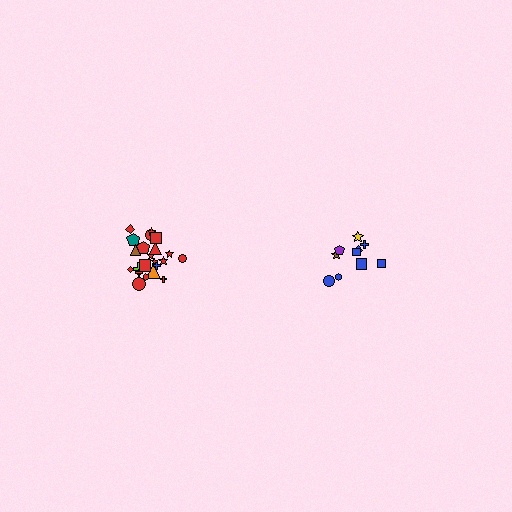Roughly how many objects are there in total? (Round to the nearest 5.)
Roughly 30 objects in total.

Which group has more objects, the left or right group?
The left group.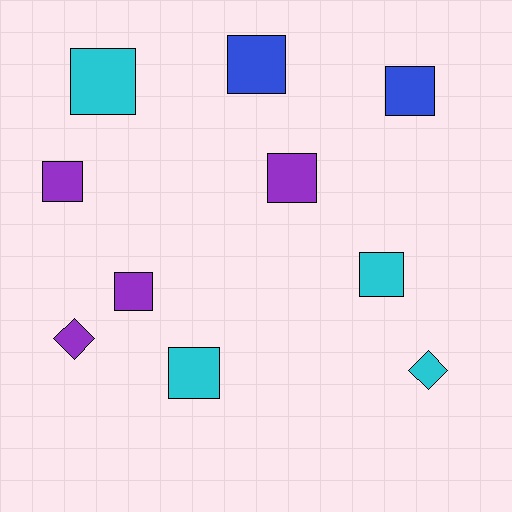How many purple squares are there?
There are 3 purple squares.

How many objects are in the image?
There are 10 objects.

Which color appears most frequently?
Purple, with 4 objects.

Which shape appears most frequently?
Square, with 8 objects.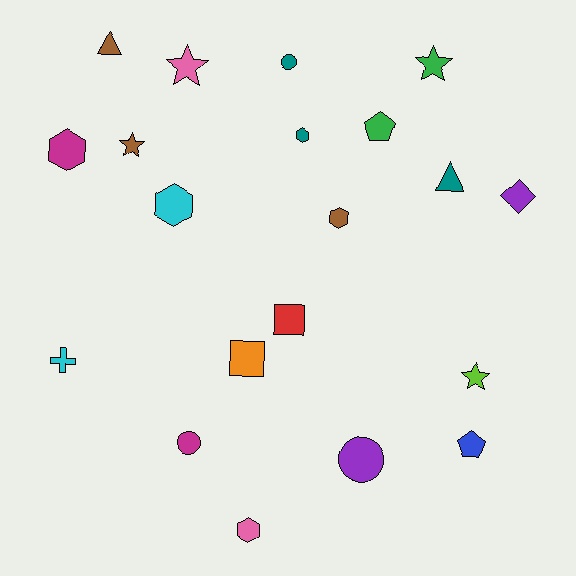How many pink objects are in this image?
There are 2 pink objects.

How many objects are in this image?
There are 20 objects.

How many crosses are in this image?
There is 1 cross.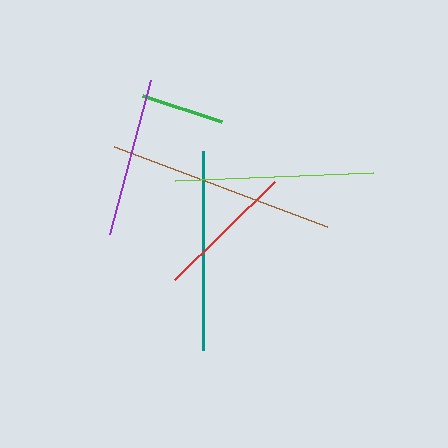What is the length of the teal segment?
The teal segment is approximately 198 pixels long.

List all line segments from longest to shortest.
From longest to shortest: brown, teal, lime, purple, red, green.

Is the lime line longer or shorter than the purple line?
The lime line is longer than the purple line.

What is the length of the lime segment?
The lime segment is approximately 198 pixels long.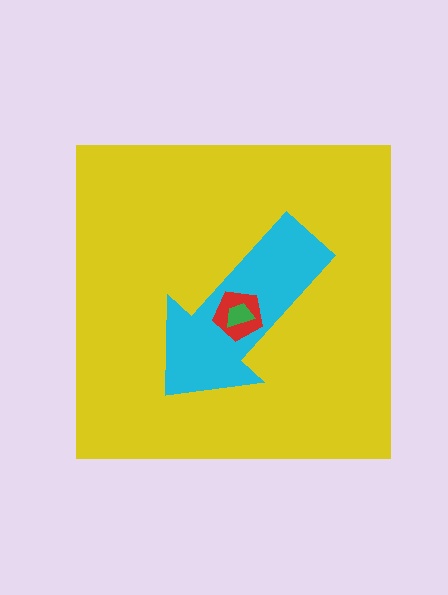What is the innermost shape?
The green trapezoid.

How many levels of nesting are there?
4.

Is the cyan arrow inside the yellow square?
Yes.